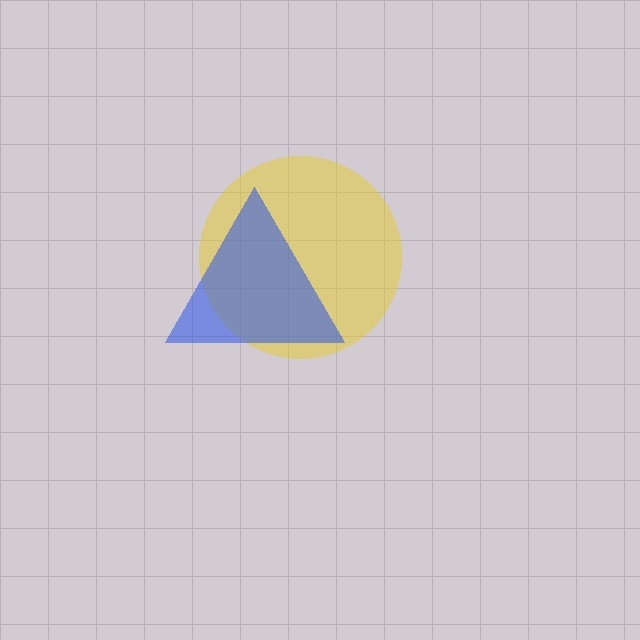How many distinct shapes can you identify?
There are 2 distinct shapes: a yellow circle, a blue triangle.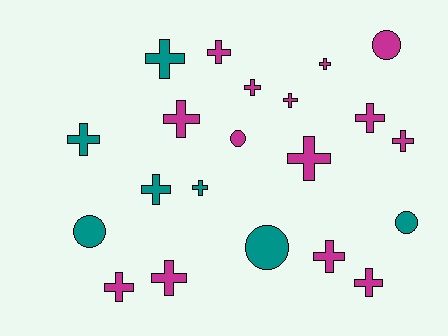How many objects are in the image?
There are 21 objects.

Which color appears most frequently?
Magenta, with 14 objects.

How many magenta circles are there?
There are 2 magenta circles.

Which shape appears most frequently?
Cross, with 16 objects.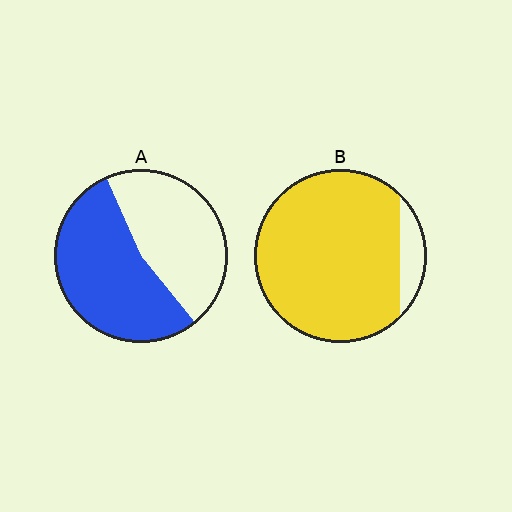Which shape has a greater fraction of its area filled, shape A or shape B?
Shape B.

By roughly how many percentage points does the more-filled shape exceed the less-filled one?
By roughly 35 percentage points (B over A).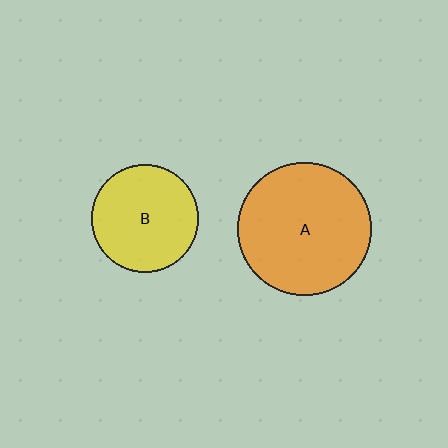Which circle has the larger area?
Circle A (orange).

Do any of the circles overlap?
No, none of the circles overlap.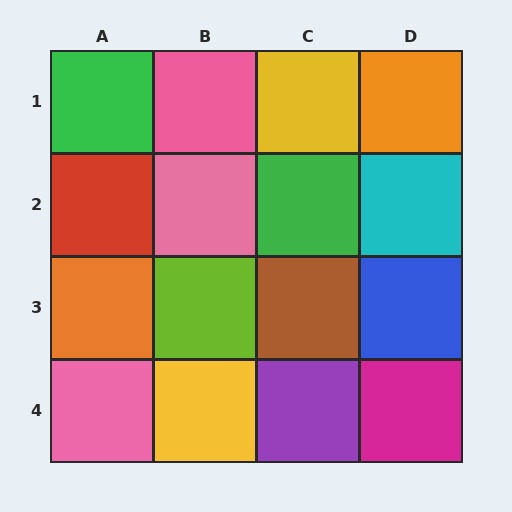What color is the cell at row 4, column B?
Yellow.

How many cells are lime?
1 cell is lime.